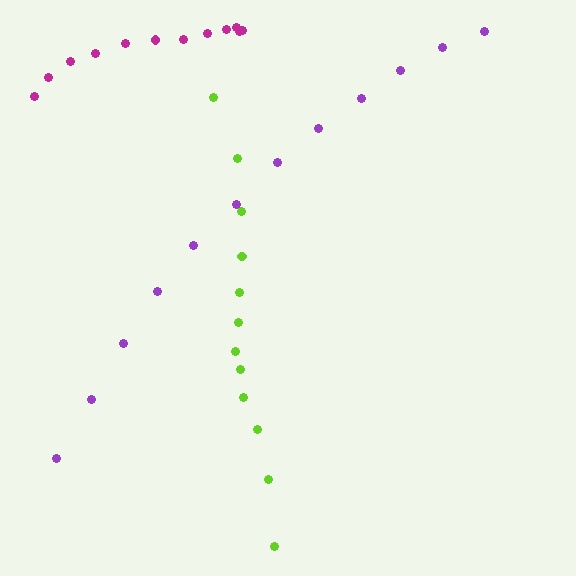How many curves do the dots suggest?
There are 3 distinct paths.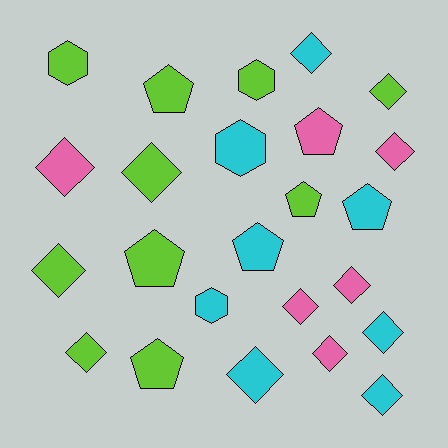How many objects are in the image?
There are 24 objects.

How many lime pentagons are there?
There are 4 lime pentagons.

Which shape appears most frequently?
Diamond, with 13 objects.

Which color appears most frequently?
Lime, with 10 objects.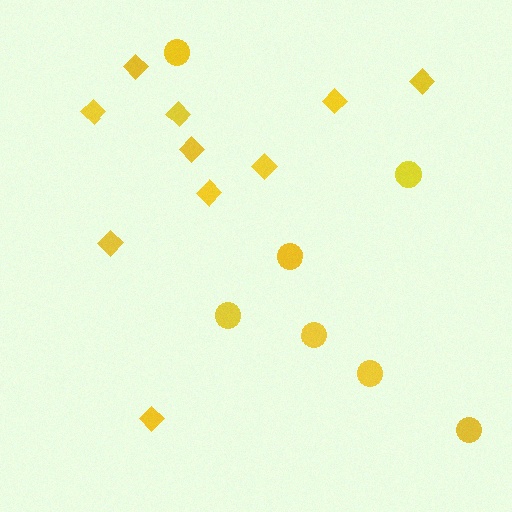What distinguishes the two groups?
There are 2 groups: one group of diamonds (10) and one group of circles (7).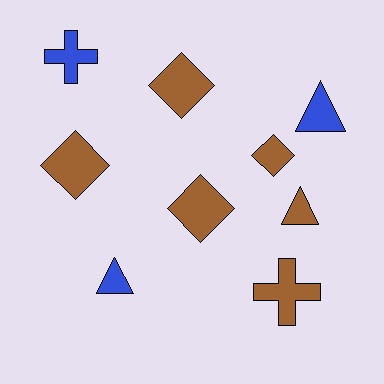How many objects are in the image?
There are 9 objects.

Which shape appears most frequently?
Diamond, with 4 objects.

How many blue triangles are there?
There are 2 blue triangles.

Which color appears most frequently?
Brown, with 6 objects.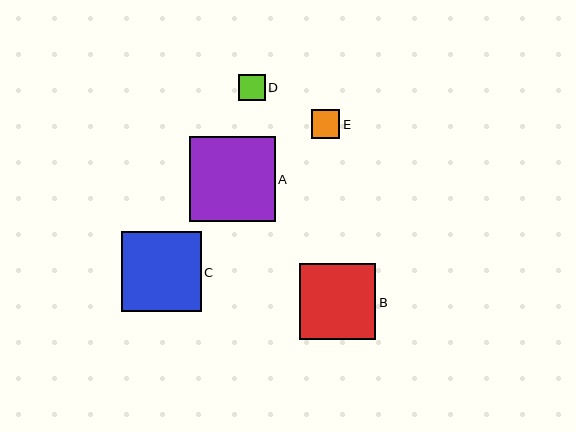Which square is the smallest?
Square D is the smallest with a size of approximately 26 pixels.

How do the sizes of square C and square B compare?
Square C and square B are approximately the same size.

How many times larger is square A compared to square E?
Square A is approximately 3.0 times the size of square E.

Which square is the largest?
Square A is the largest with a size of approximately 85 pixels.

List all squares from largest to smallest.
From largest to smallest: A, C, B, E, D.